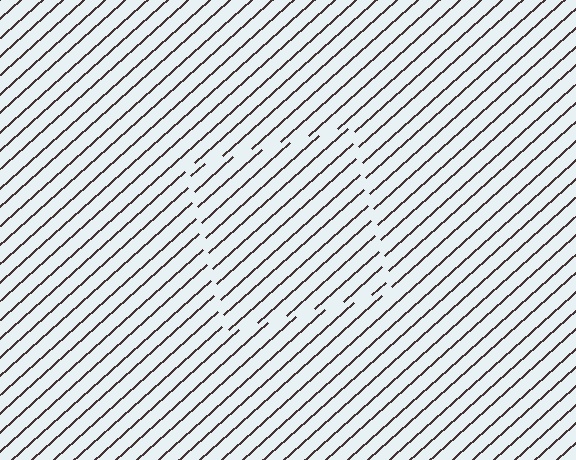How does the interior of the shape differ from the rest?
The interior of the shape contains the same grating, shifted by half a period — the contour is defined by the phase discontinuity where line-ends from the inner and outer gratings abut.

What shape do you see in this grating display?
An illusory square. The interior of the shape contains the same grating, shifted by half a period — the contour is defined by the phase discontinuity where line-ends from the inner and outer gratings abut.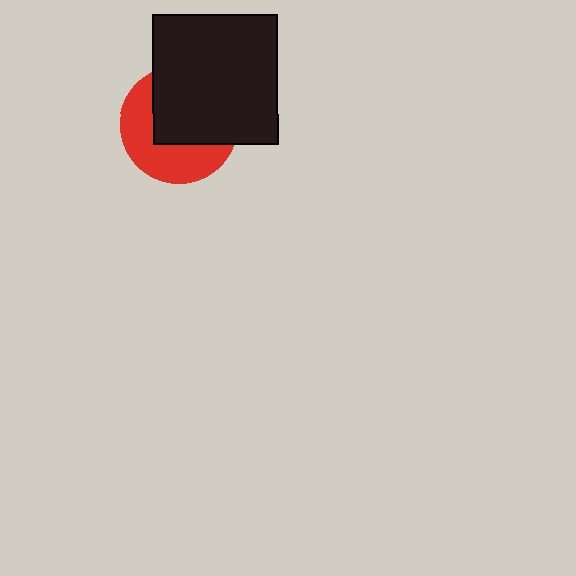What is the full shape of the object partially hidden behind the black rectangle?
The partially hidden object is a red circle.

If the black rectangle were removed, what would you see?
You would see the complete red circle.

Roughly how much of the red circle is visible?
About half of it is visible (roughly 46%).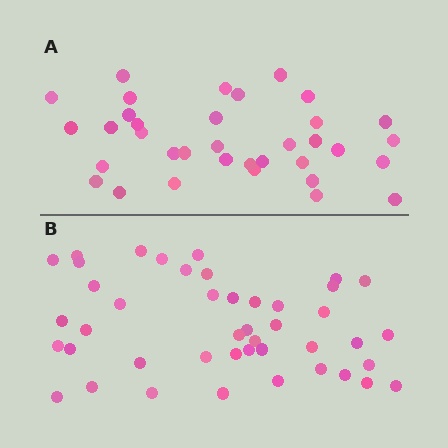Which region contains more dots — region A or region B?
Region B (the bottom region) has more dots.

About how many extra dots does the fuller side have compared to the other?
Region B has roughly 8 or so more dots than region A.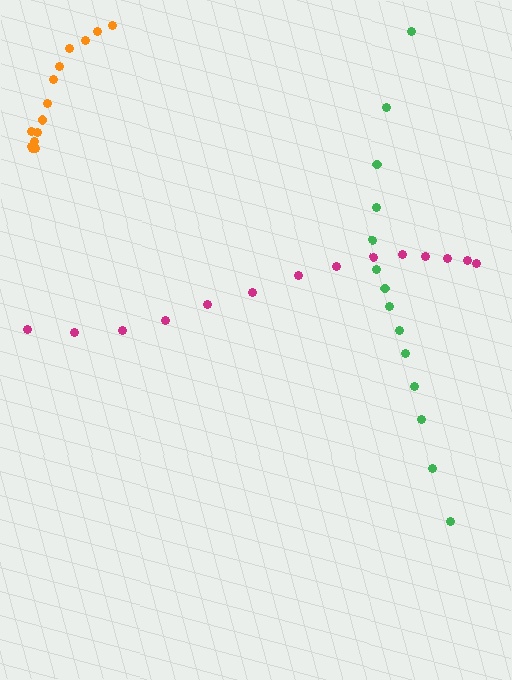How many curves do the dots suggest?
There are 3 distinct paths.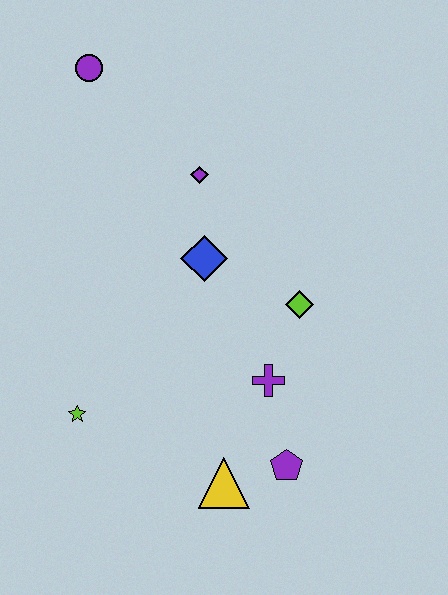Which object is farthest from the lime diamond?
The purple circle is farthest from the lime diamond.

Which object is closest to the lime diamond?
The purple cross is closest to the lime diamond.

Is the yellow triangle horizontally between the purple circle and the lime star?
No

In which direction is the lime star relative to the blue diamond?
The lime star is below the blue diamond.